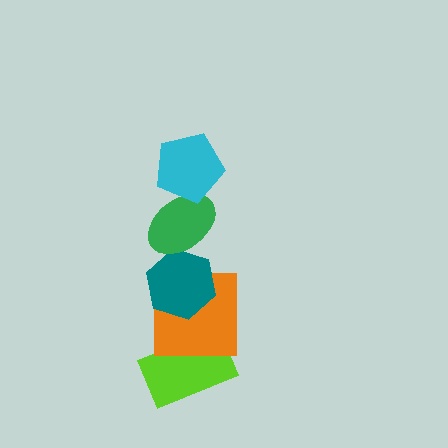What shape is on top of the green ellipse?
The cyan pentagon is on top of the green ellipse.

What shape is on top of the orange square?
The teal hexagon is on top of the orange square.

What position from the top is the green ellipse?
The green ellipse is 2nd from the top.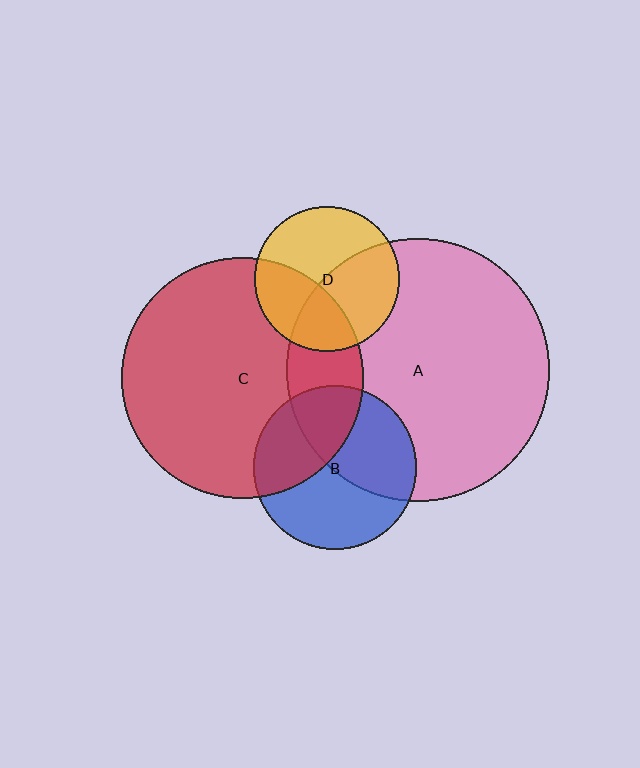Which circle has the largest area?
Circle A (pink).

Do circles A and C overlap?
Yes.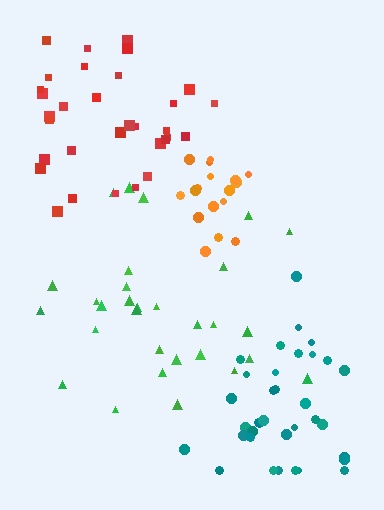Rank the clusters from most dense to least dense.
orange, teal, red, green.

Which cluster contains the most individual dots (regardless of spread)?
Teal (35).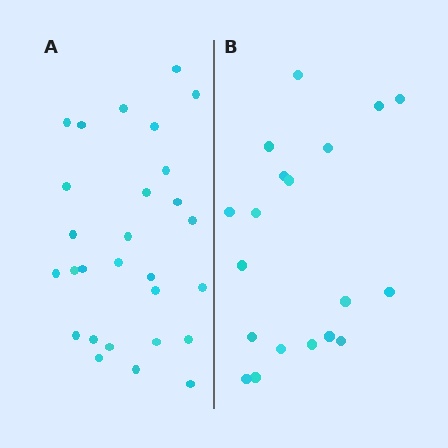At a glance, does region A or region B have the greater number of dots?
Region A (the left region) has more dots.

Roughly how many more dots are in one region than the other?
Region A has roughly 8 or so more dots than region B.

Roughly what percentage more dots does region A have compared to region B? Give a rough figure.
About 45% more.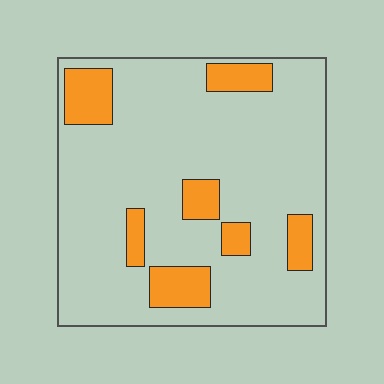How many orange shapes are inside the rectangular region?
7.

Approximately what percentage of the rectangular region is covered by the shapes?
Approximately 15%.